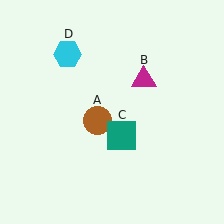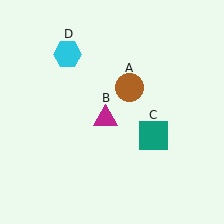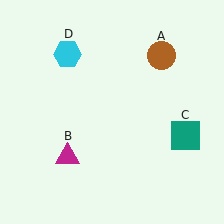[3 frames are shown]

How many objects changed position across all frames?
3 objects changed position: brown circle (object A), magenta triangle (object B), teal square (object C).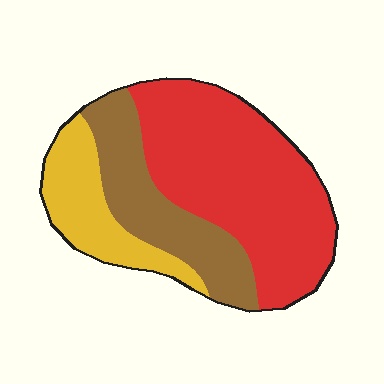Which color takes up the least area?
Yellow, at roughly 20%.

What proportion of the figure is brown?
Brown takes up about one quarter (1/4) of the figure.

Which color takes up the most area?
Red, at roughly 55%.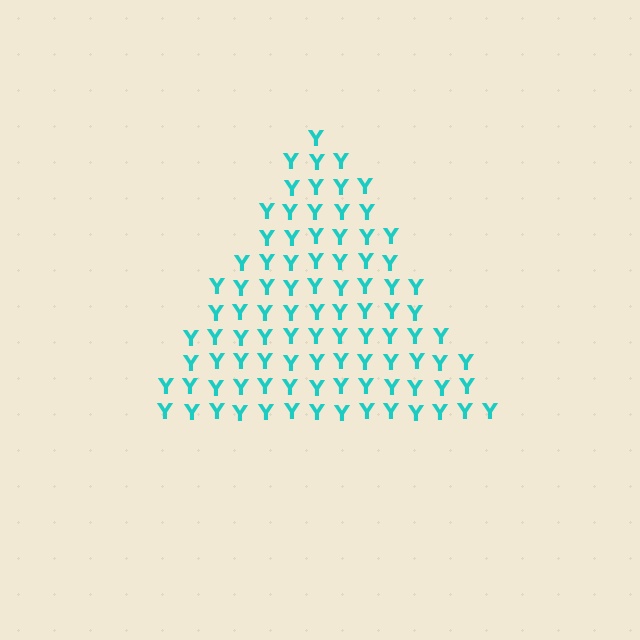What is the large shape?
The large shape is a triangle.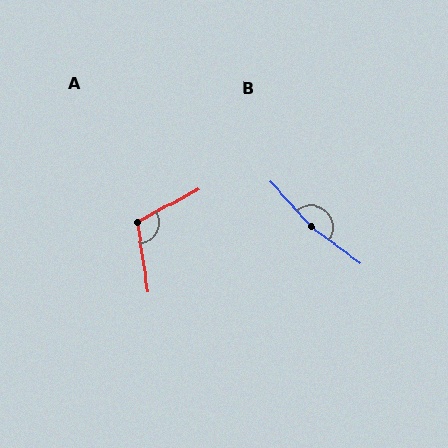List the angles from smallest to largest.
A (110°), B (169°).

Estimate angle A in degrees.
Approximately 110 degrees.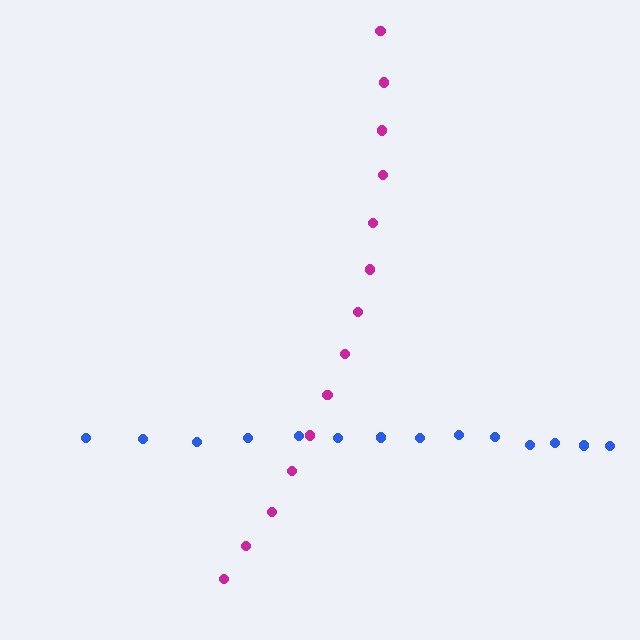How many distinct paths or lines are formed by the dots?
There are 2 distinct paths.